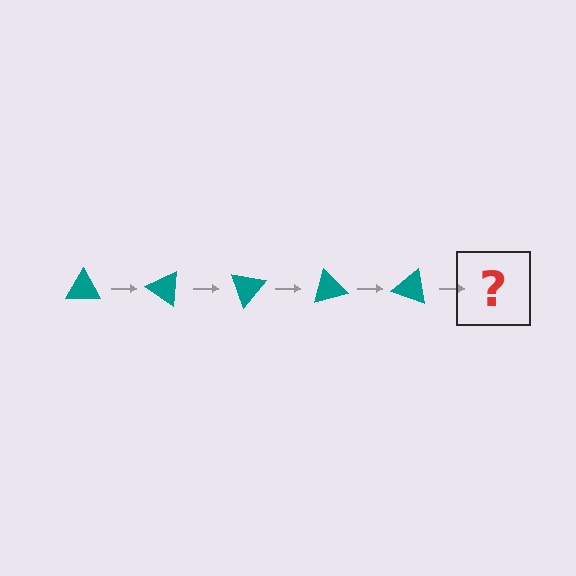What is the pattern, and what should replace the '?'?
The pattern is that the triangle rotates 35 degrees each step. The '?' should be a teal triangle rotated 175 degrees.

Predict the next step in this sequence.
The next step is a teal triangle rotated 175 degrees.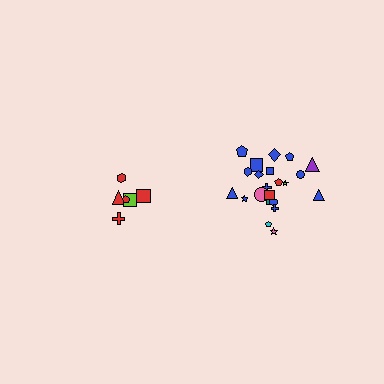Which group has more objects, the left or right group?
The right group.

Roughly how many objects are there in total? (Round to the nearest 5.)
Roughly 30 objects in total.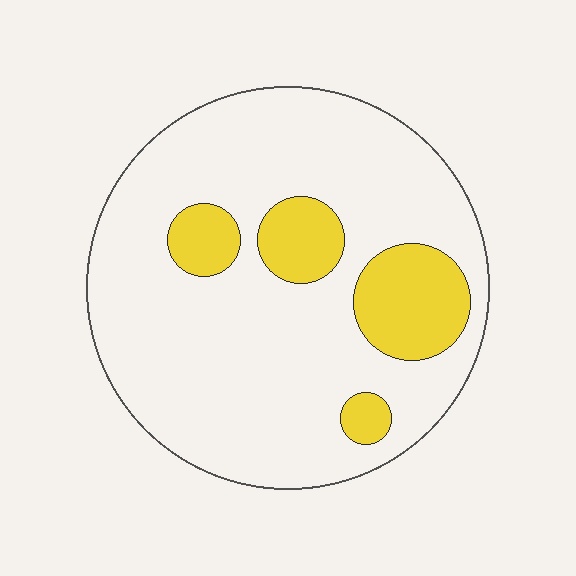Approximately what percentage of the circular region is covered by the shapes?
Approximately 20%.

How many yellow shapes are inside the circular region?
4.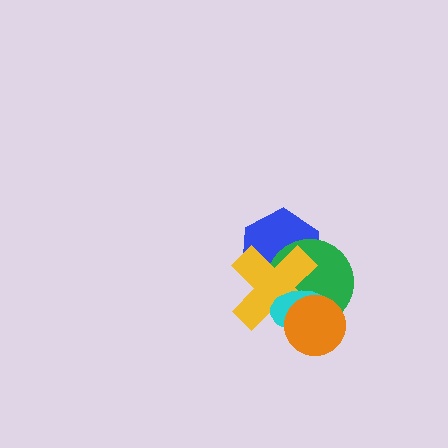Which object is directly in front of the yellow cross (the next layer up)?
The cyan ellipse is directly in front of the yellow cross.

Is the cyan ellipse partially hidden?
Yes, it is partially covered by another shape.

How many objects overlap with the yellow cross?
4 objects overlap with the yellow cross.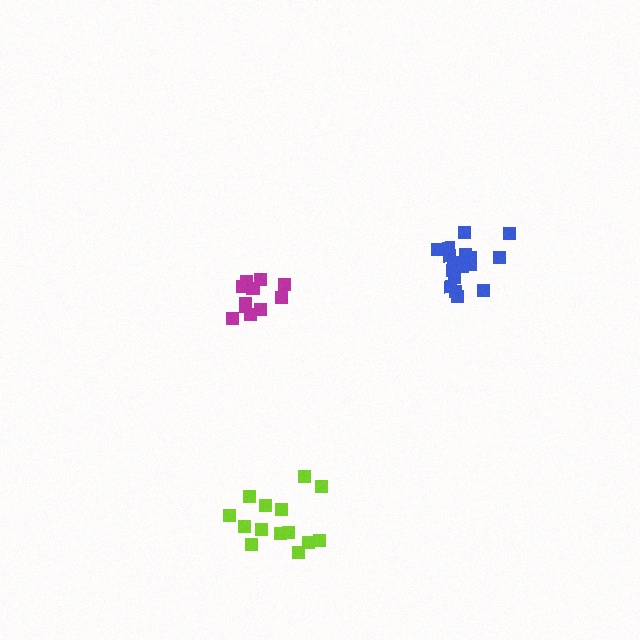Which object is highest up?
The blue cluster is topmost.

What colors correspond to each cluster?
The clusters are colored: blue, lime, magenta.